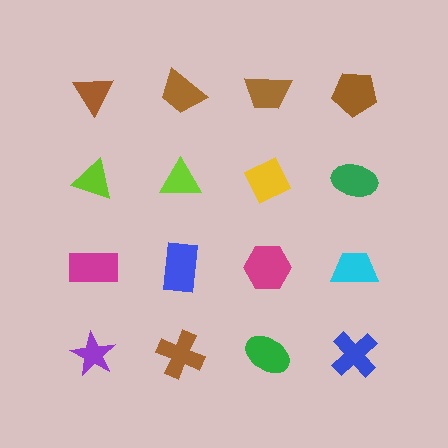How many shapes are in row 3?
4 shapes.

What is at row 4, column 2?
A brown cross.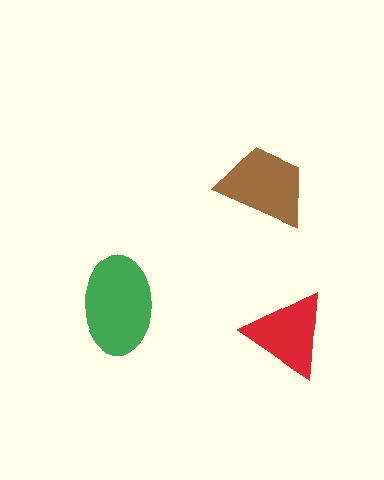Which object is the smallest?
The red triangle.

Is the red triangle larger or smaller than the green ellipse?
Smaller.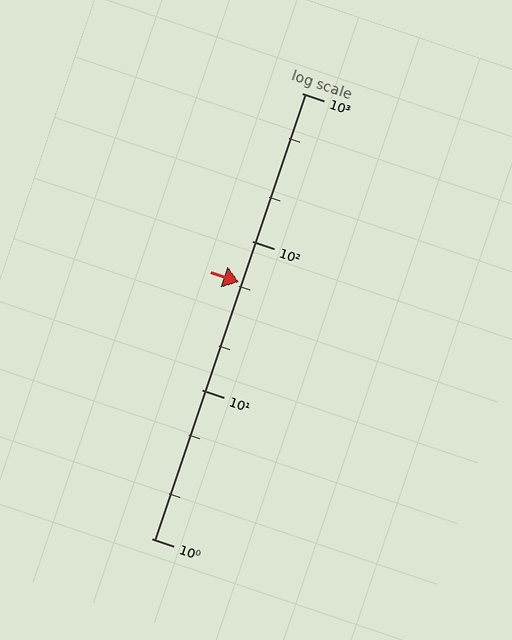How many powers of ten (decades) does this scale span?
The scale spans 3 decades, from 1 to 1000.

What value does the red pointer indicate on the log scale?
The pointer indicates approximately 53.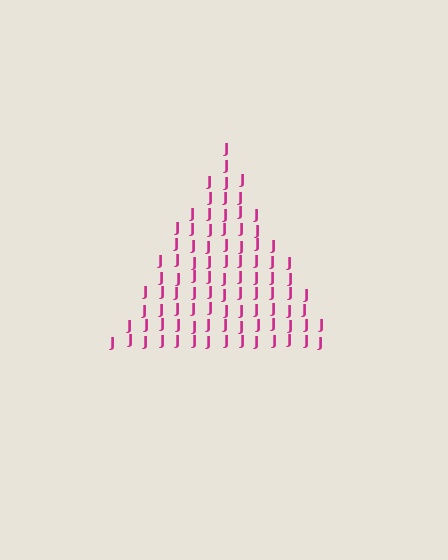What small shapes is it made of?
It is made of small letter J's.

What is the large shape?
The large shape is a triangle.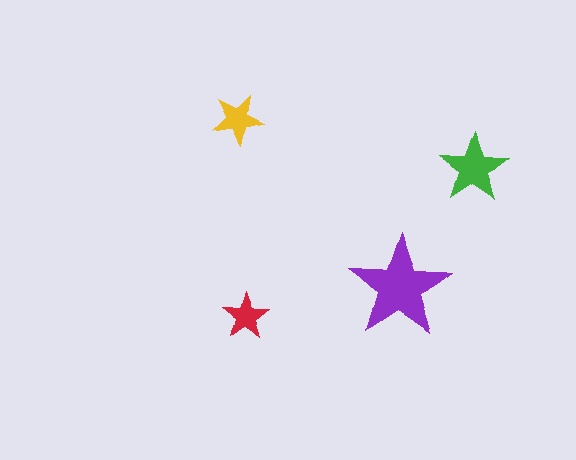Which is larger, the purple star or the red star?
The purple one.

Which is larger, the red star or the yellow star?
The yellow one.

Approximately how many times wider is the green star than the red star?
About 1.5 times wider.